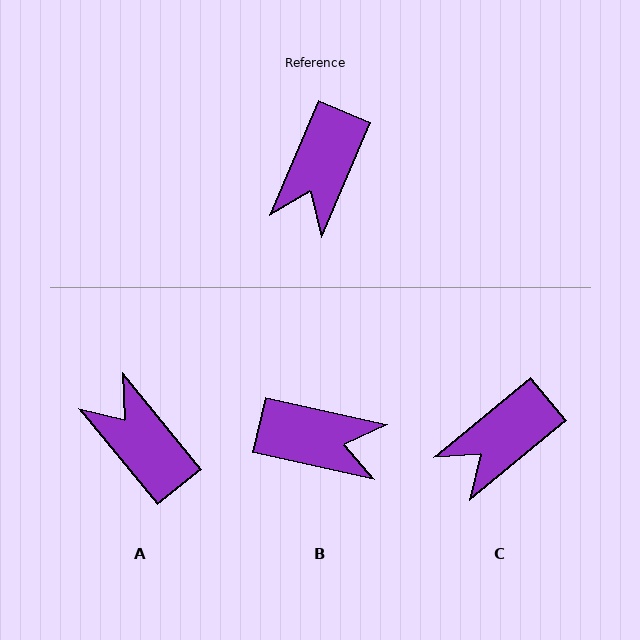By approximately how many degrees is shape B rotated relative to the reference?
Approximately 100 degrees counter-clockwise.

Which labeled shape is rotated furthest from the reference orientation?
A, about 118 degrees away.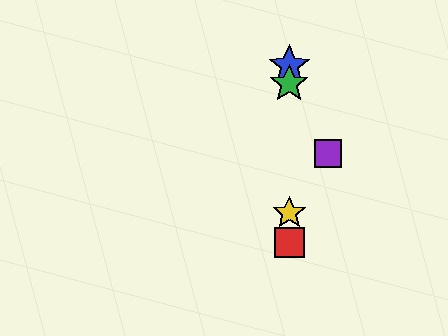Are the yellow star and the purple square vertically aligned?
No, the yellow star is at x≈289 and the purple square is at x≈328.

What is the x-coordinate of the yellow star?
The yellow star is at x≈289.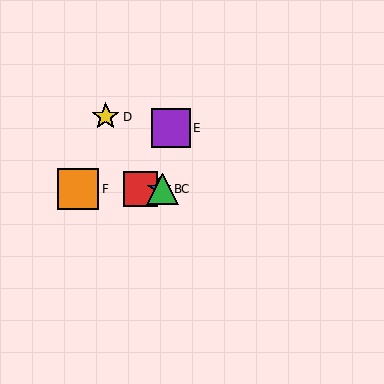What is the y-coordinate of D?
Object D is at y≈117.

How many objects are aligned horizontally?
4 objects (A, B, C, F) are aligned horizontally.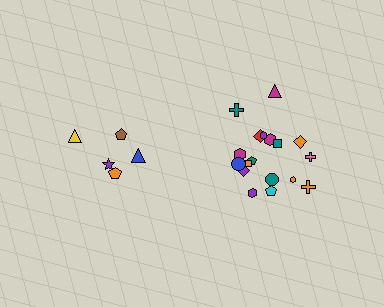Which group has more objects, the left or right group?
The right group.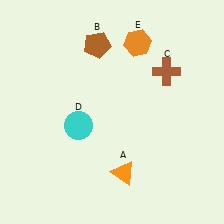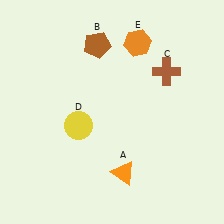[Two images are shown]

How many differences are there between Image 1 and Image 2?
There is 1 difference between the two images.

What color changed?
The circle (D) changed from cyan in Image 1 to yellow in Image 2.